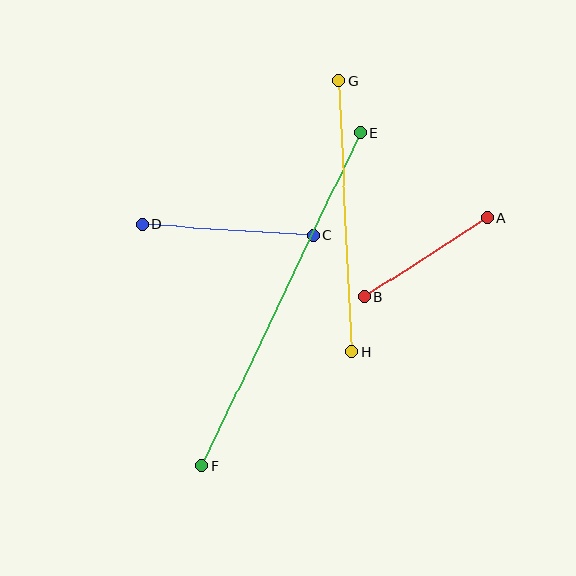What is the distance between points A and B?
The distance is approximately 147 pixels.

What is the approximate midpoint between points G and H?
The midpoint is at approximately (345, 217) pixels.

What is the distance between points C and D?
The distance is approximately 171 pixels.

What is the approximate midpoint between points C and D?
The midpoint is at approximately (228, 230) pixels.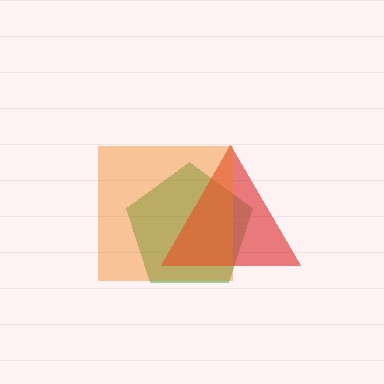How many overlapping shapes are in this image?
There are 3 overlapping shapes in the image.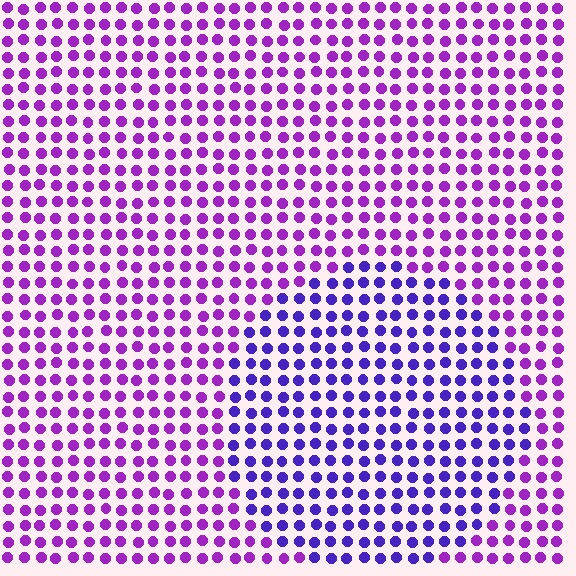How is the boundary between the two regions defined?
The boundary is defined purely by a slight shift in hue (about 33 degrees). Spacing, size, and orientation are identical on both sides.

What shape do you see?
I see a circle.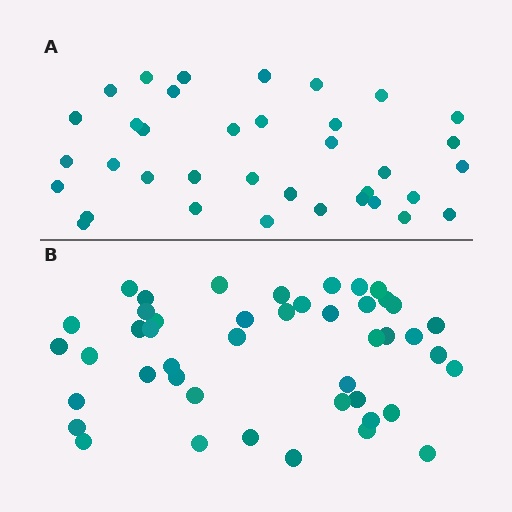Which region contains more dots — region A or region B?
Region B (the bottom region) has more dots.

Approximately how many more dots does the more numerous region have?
Region B has roughly 8 or so more dots than region A.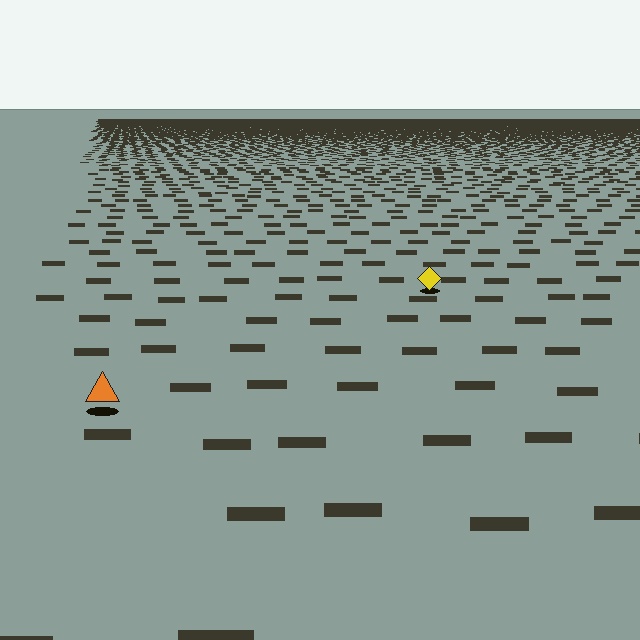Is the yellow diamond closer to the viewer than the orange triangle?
No. The orange triangle is closer — you can tell from the texture gradient: the ground texture is coarser near it.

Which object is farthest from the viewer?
The yellow diamond is farthest from the viewer. It appears smaller and the ground texture around it is denser.